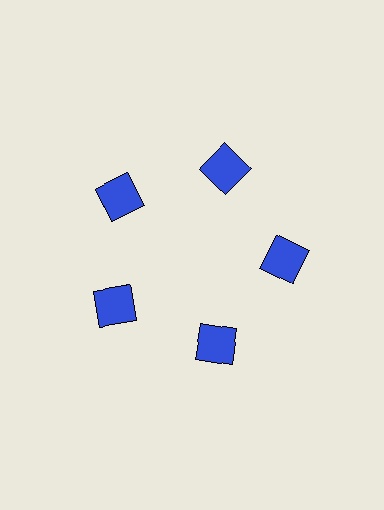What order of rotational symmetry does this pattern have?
This pattern has 5-fold rotational symmetry.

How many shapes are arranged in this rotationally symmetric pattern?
There are 5 shapes, arranged in 5 groups of 1.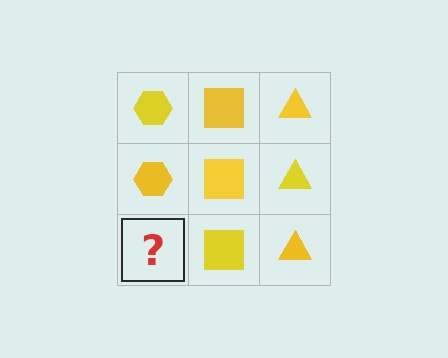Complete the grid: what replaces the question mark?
The question mark should be replaced with a yellow hexagon.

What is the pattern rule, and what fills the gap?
The rule is that each column has a consistent shape. The gap should be filled with a yellow hexagon.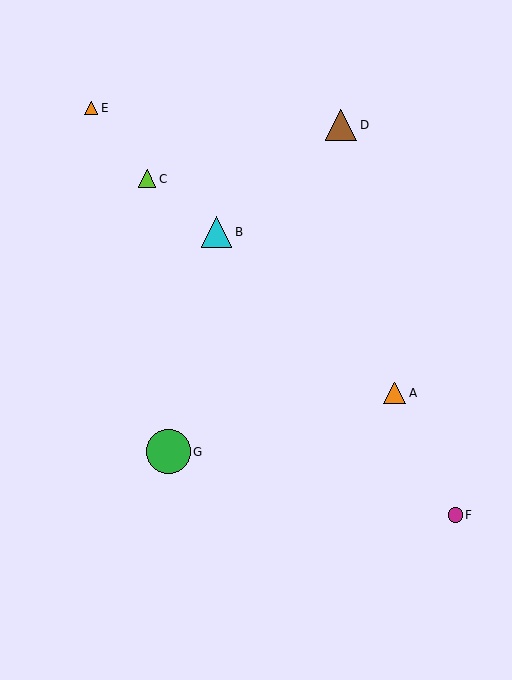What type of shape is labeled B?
Shape B is a cyan triangle.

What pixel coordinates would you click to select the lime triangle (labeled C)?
Click at (147, 179) to select the lime triangle C.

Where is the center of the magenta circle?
The center of the magenta circle is at (455, 515).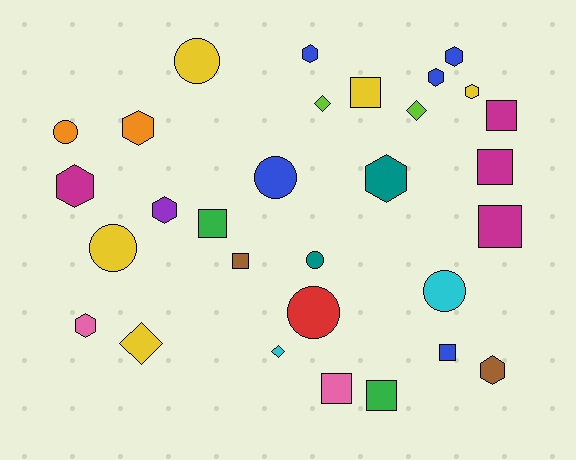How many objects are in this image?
There are 30 objects.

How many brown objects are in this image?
There are 2 brown objects.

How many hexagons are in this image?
There are 10 hexagons.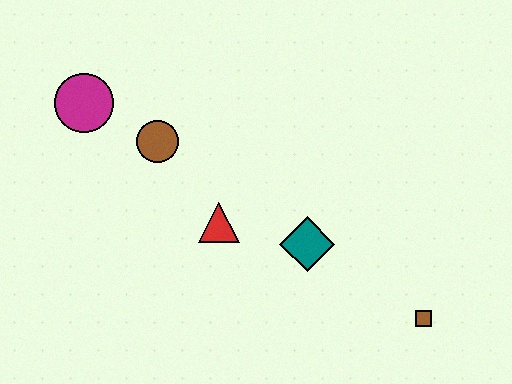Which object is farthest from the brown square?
The magenta circle is farthest from the brown square.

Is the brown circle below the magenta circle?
Yes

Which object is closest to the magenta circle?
The brown circle is closest to the magenta circle.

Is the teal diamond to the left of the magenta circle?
No